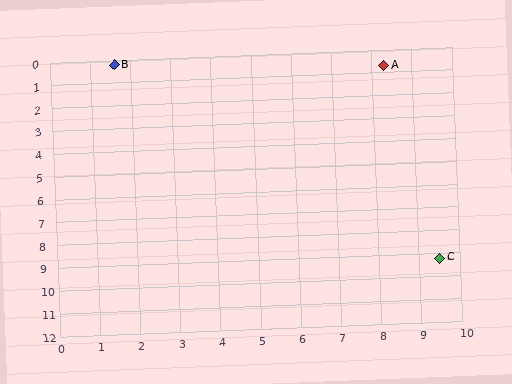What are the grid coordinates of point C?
Point C is at approximately (9.5, 9.2).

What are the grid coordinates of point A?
Point A is at approximately (8.3, 0.7).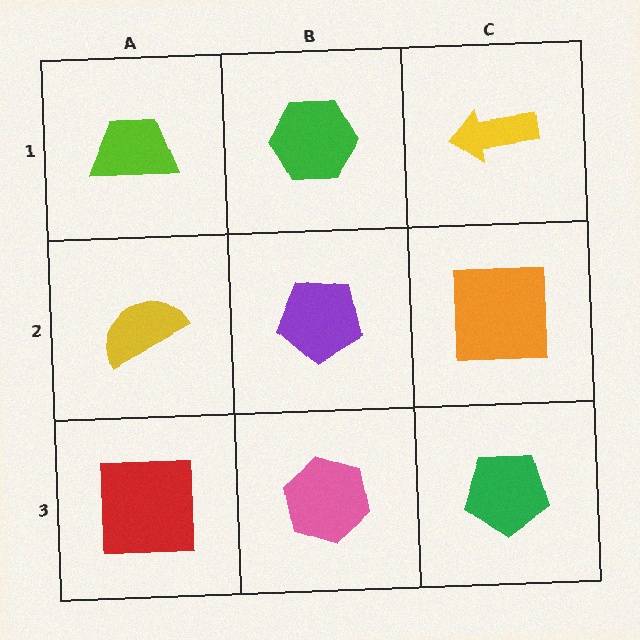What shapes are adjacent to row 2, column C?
A yellow arrow (row 1, column C), a green pentagon (row 3, column C), a purple pentagon (row 2, column B).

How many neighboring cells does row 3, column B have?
3.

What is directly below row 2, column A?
A red square.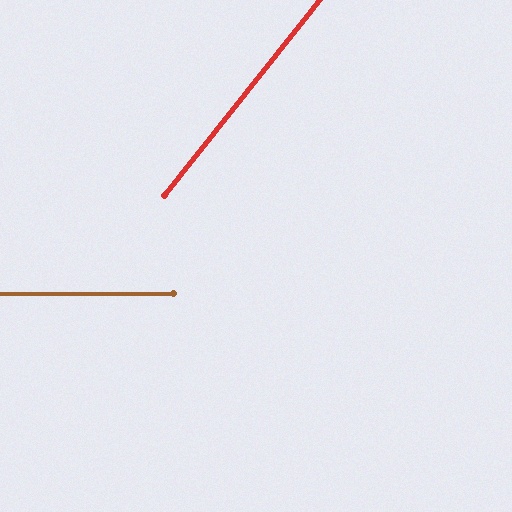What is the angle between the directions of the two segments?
Approximately 52 degrees.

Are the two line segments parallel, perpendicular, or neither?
Neither parallel nor perpendicular — they differ by about 52°.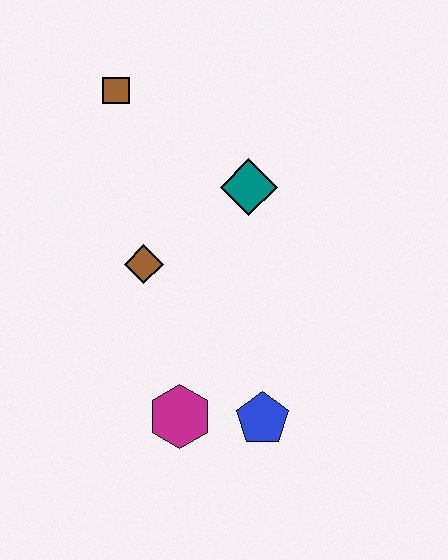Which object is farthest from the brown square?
The blue pentagon is farthest from the brown square.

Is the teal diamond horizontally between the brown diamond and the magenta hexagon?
No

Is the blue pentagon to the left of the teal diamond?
No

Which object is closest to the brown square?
The teal diamond is closest to the brown square.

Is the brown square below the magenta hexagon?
No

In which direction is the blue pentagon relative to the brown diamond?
The blue pentagon is below the brown diamond.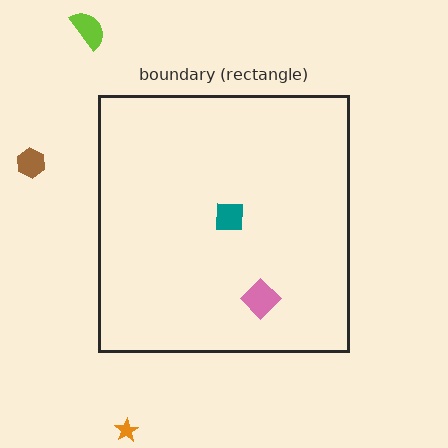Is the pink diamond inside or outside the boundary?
Inside.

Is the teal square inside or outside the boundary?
Inside.